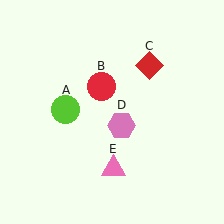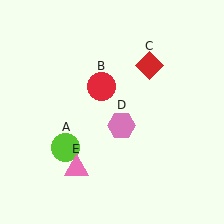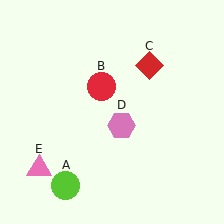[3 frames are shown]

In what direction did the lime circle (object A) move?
The lime circle (object A) moved down.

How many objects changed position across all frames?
2 objects changed position: lime circle (object A), pink triangle (object E).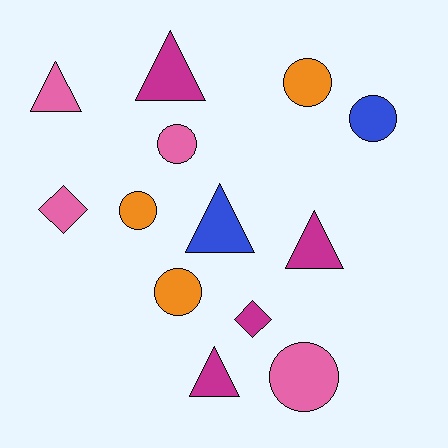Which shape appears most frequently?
Circle, with 6 objects.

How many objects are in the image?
There are 13 objects.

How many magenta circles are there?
There are no magenta circles.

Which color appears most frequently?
Magenta, with 4 objects.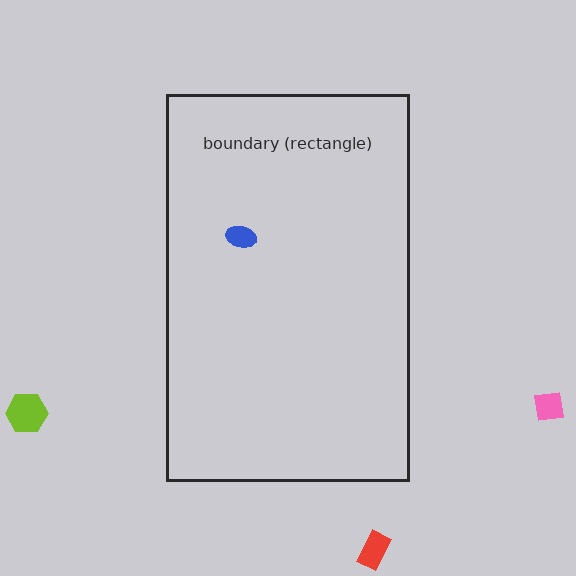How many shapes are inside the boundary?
1 inside, 3 outside.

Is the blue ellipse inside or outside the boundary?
Inside.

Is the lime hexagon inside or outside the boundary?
Outside.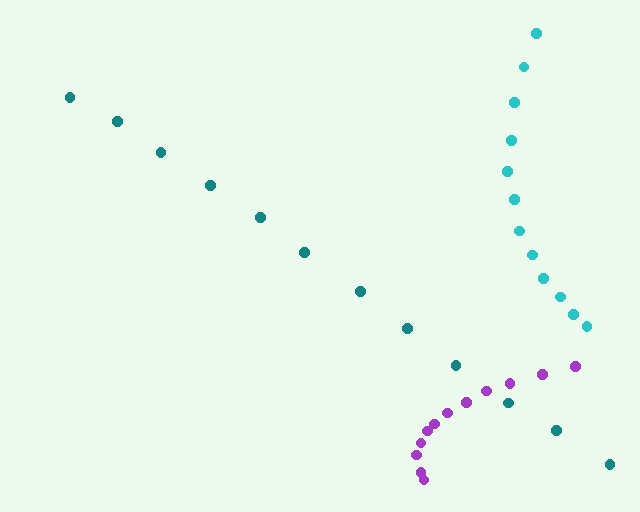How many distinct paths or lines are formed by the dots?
There are 3 distinct paths.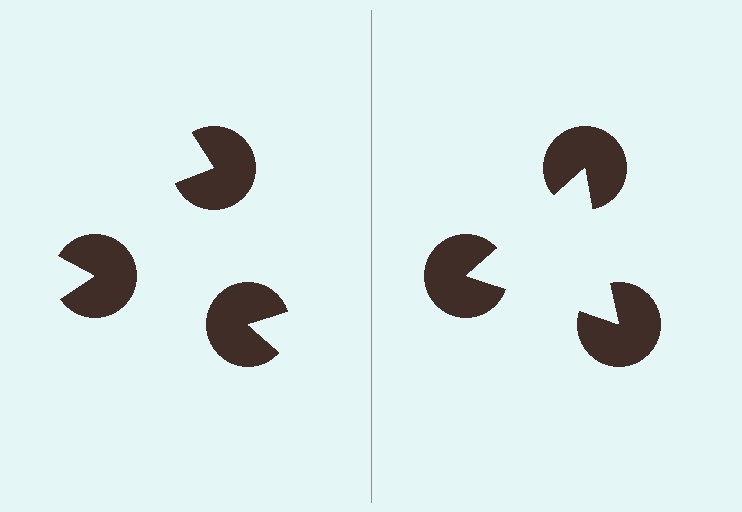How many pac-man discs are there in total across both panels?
6 — 3 on each side.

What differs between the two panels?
The pac-man discs are positioned identically on both sides; only the wedge orientations differ. On the right they align to a triangle; on the left they are misaligned.